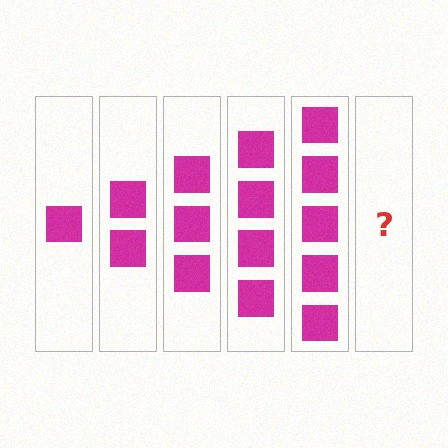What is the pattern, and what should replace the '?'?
The pattern is that each step adds one more square. The '?' should be 6 squares.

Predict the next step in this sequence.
The next step is 6 squares.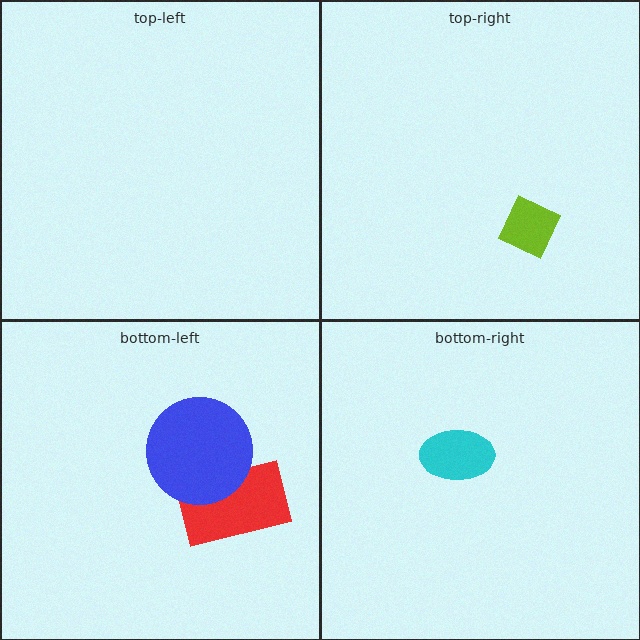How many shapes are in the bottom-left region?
2.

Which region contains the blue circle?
The bottom-left region.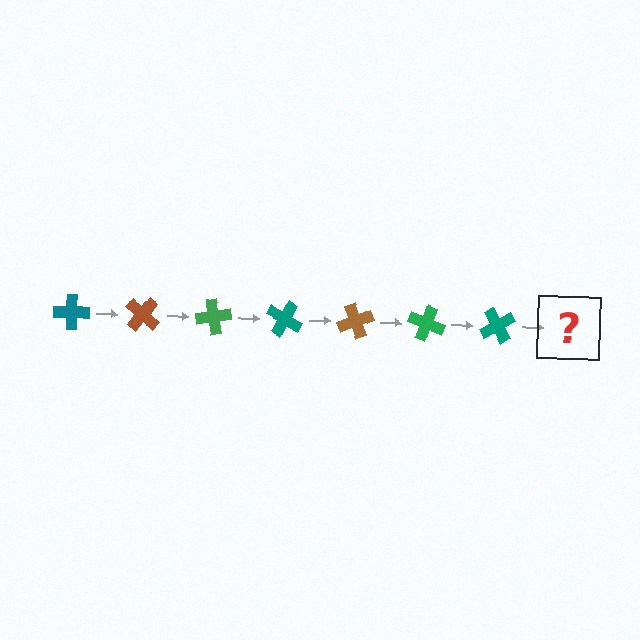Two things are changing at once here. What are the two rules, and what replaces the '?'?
The two rules are that it rotates 40 degrees each step and the color cycles through teal, brown, and green. The '?' should be a brown cross, rotated 280 degrees from the start.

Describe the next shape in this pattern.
It should be a brown cross, rotated 280 degrees from the start.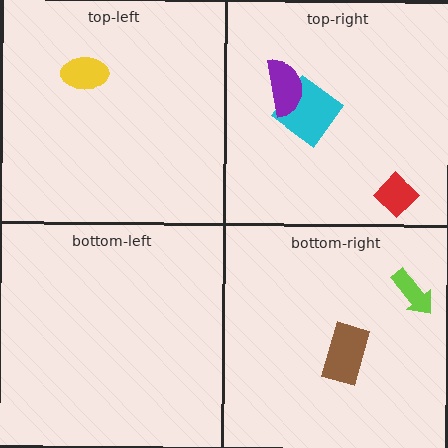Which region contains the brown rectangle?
The bottom-right region.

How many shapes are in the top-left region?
1.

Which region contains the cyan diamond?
The top-right region.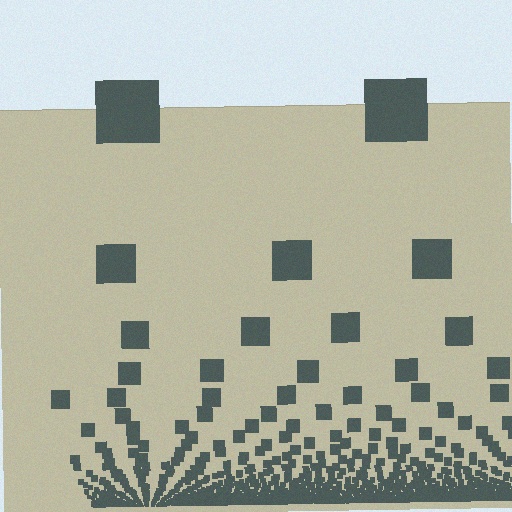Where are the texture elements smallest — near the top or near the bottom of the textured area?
Near the bottom.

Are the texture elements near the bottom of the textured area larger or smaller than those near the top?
Smaller. The gradient is inverted — elements near the bottom are smaller and denser.